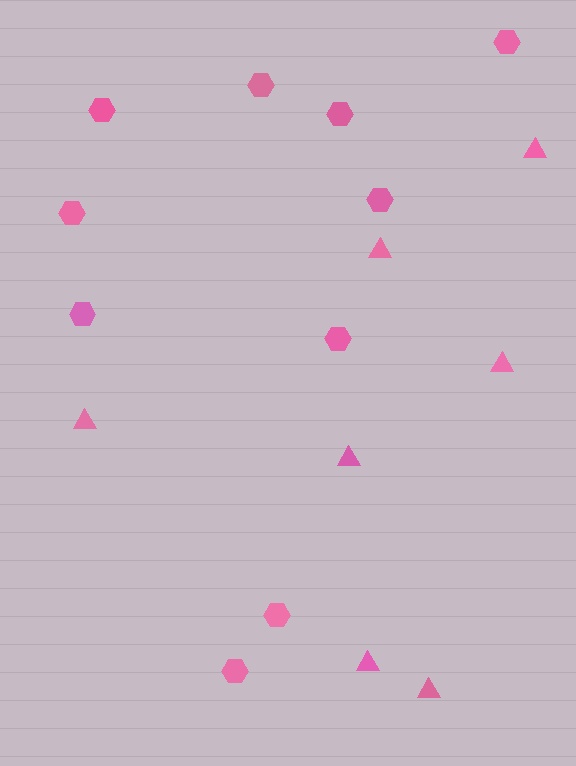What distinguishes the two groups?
There are 2 groups: one group of triangles (7) and one group of hexagons (10).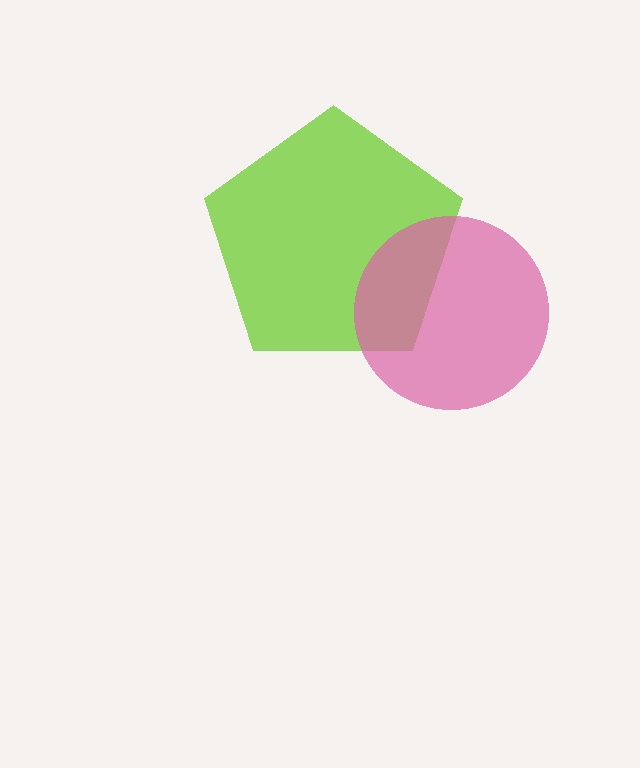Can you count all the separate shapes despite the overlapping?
Yes, there are 2 separate shapes.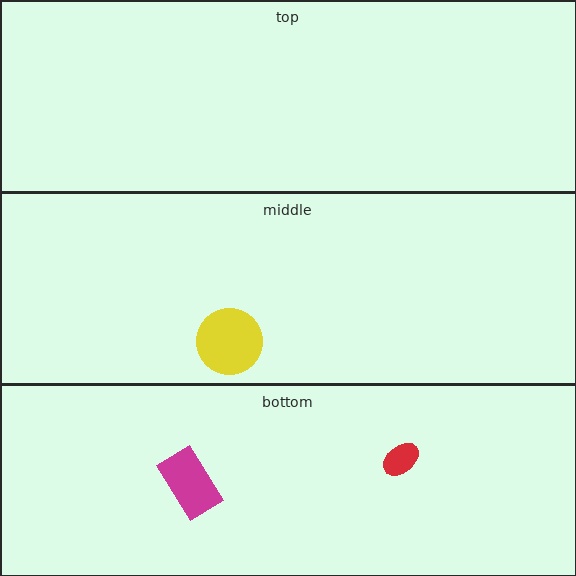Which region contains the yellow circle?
The middle region.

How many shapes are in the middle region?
1.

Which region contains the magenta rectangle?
The bottom region.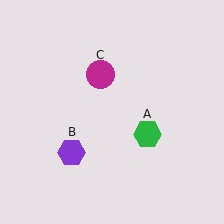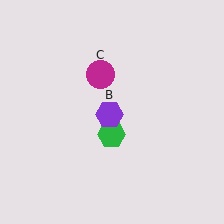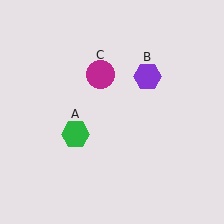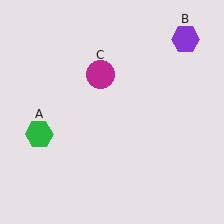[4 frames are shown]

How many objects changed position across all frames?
2 objects changed position: green hexagon (object A), purple hexagon (object B).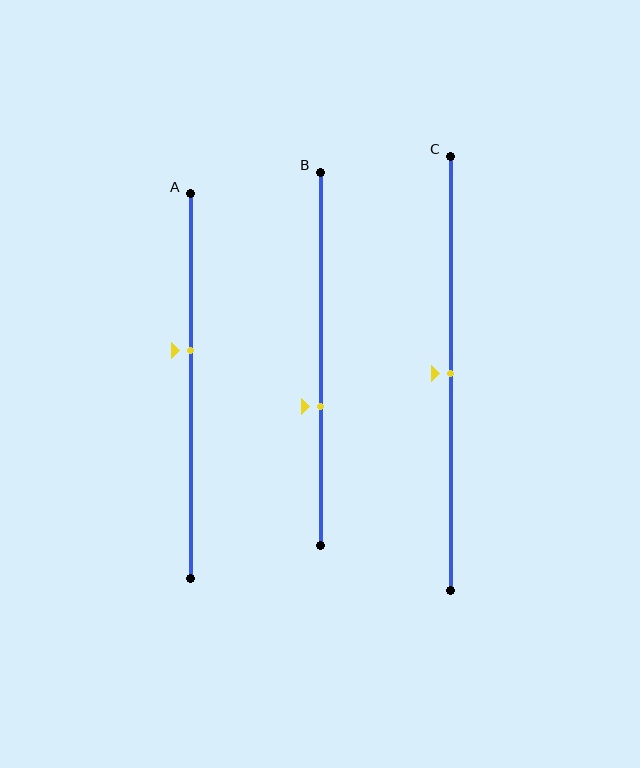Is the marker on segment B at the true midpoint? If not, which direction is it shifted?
No, the marker on segment B is shifted downward by about 13% of the segment length.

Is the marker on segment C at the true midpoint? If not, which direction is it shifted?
Yes, the marker on segment C is at the true midpoint.